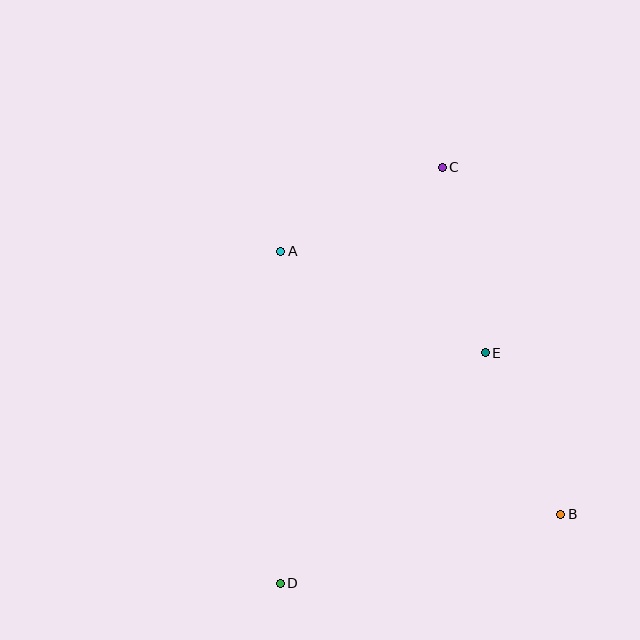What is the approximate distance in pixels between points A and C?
The distance between A and C is approximately 182 pixels.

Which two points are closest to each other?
Points B and E are closest to each other.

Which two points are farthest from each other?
Points C and D are farthest from each other.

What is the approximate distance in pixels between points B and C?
The distance between B and C is approximately 367 pixels.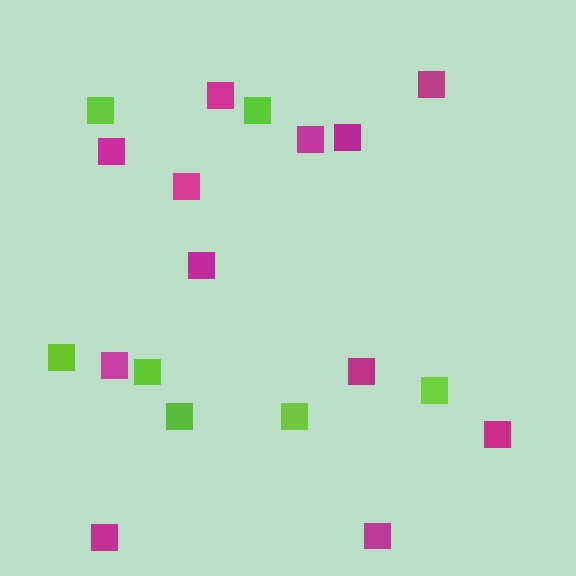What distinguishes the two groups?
There are 2 groups: one group of magenta squares (12) and one group of lime squares (7).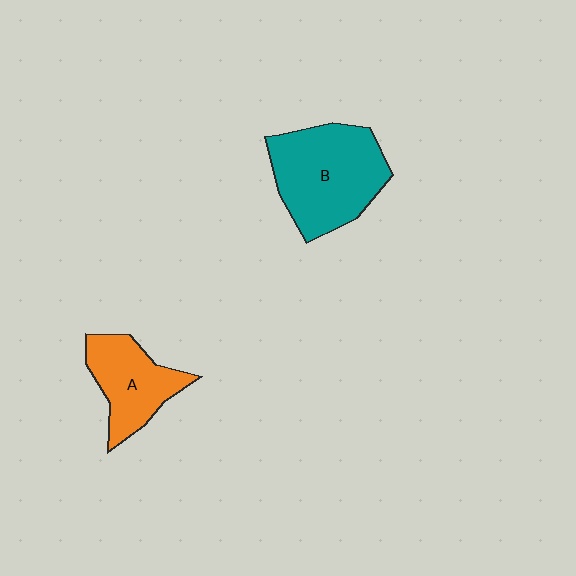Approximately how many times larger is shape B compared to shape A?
Approximately 1.6 times.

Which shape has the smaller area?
Shape A (orange).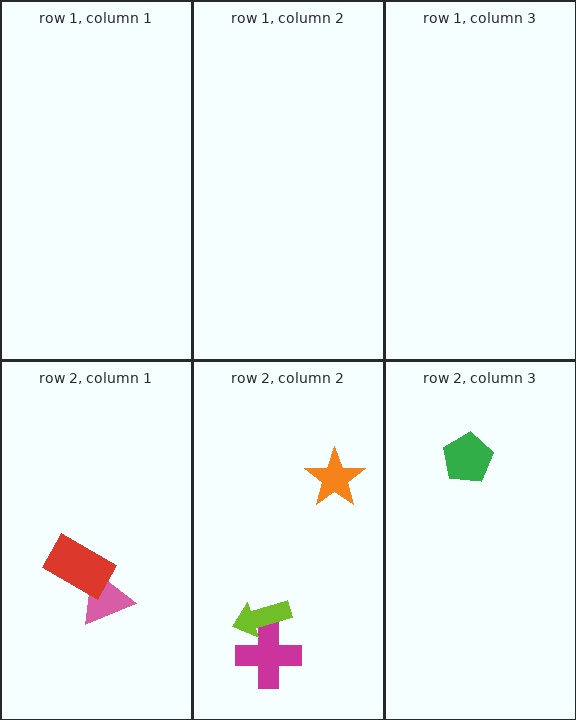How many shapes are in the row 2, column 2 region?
3.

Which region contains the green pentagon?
The row 2, column 3 region.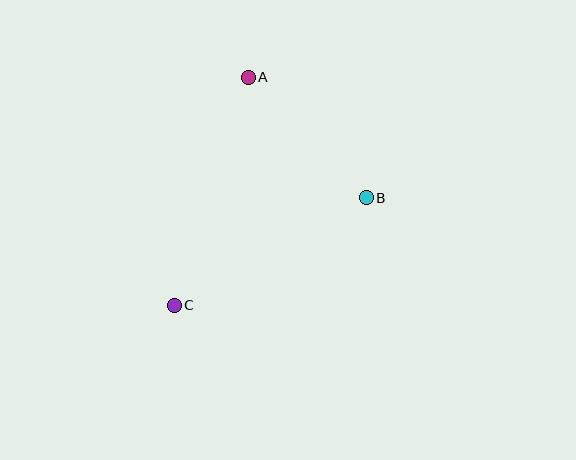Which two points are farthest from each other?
Points A and C are farthest from each other.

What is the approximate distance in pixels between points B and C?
The distance between B and C is approximately 220 pixels.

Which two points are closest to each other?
Points A and B are closest to each other.